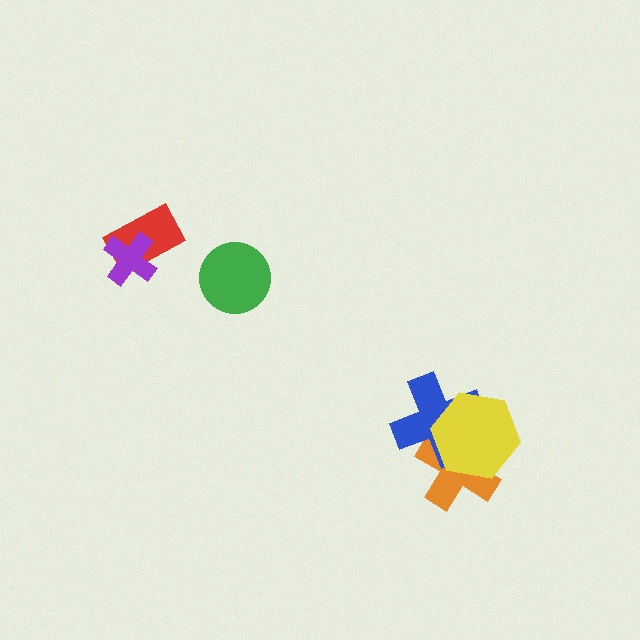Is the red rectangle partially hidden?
Yes, it is partially covered by another shape.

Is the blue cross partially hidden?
Yes, it is partially covered by another shape.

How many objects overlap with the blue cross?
2 objects overlap with the blue cross.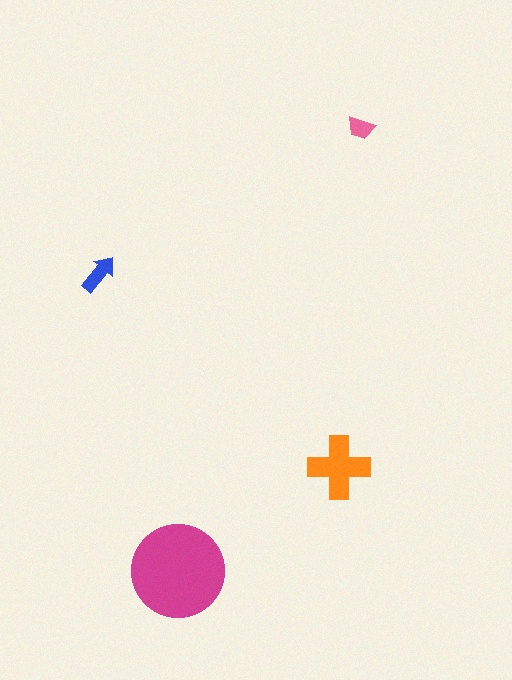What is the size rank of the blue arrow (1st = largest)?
3rd.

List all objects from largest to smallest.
The magenta circle, the orange cross, the blue arrow, the pink trapezoid.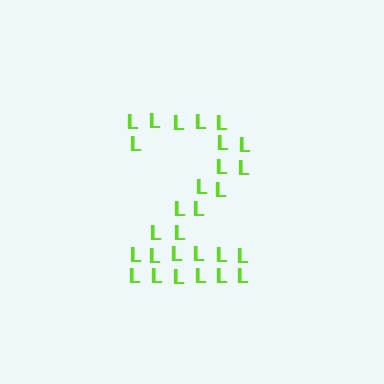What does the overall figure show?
The overall figure shows the digit 2.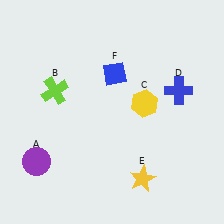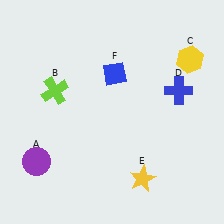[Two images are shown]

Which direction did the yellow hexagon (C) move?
The yellow hexagon (C) moved right.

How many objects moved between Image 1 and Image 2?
1 object moved between the two images.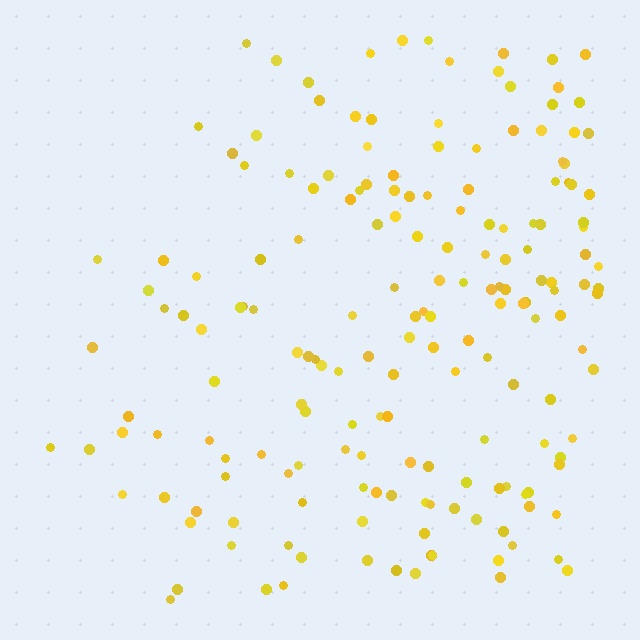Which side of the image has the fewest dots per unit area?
The left.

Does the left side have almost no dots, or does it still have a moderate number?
Still a moderate number, just noticeably fewer than the right.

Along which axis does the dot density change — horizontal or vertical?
Horizontal.